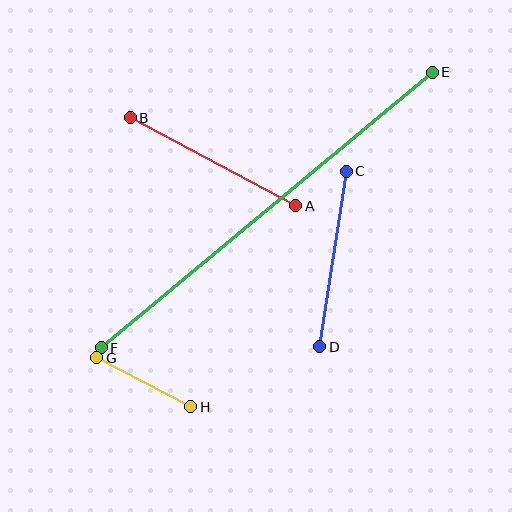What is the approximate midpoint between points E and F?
The midpoint is at approximately (267, 210) pixels.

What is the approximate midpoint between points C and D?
The midpoint is at approximately (333, 259) pixels.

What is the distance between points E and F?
The distance is approximately 431 pixels.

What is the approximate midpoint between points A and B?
The midpoint is at approximately (213, 162) pixels.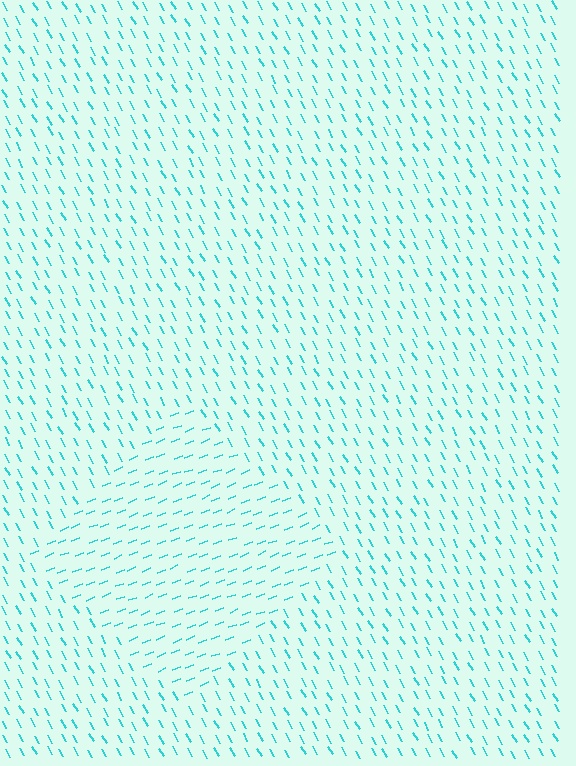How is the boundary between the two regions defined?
The boundary is defined purely by a change in line orientation (approximately 82 degrees difference). All lines are the same color and thickness.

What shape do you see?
I see a diamond.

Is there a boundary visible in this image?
Yes, there is a texture boundary formed by a change in line orientation.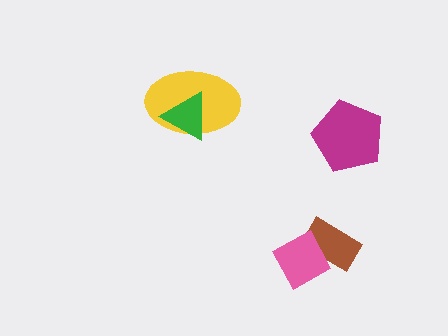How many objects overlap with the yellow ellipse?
1 object overlaps with the yellow ellipse.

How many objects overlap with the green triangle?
1 object overlaps with the green triangle.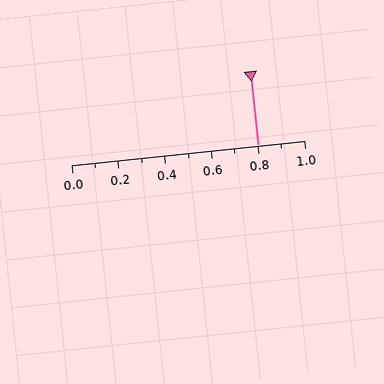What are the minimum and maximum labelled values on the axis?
The axis runs from 0.0 to 1.0.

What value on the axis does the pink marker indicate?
The marker indicates approximately 0.8.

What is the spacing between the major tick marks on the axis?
The major ticks are spaced 0.2 apart.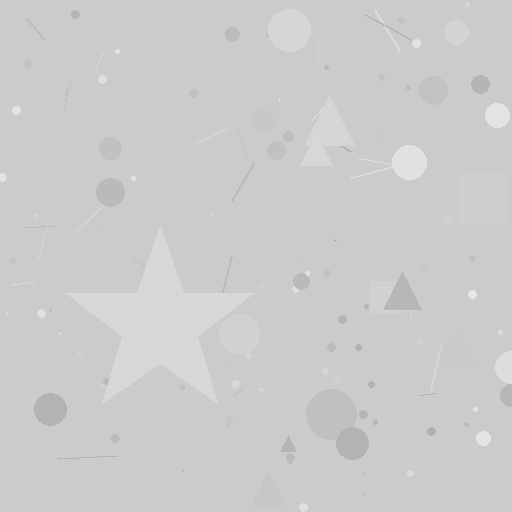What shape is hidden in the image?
A star is hidden in the image.